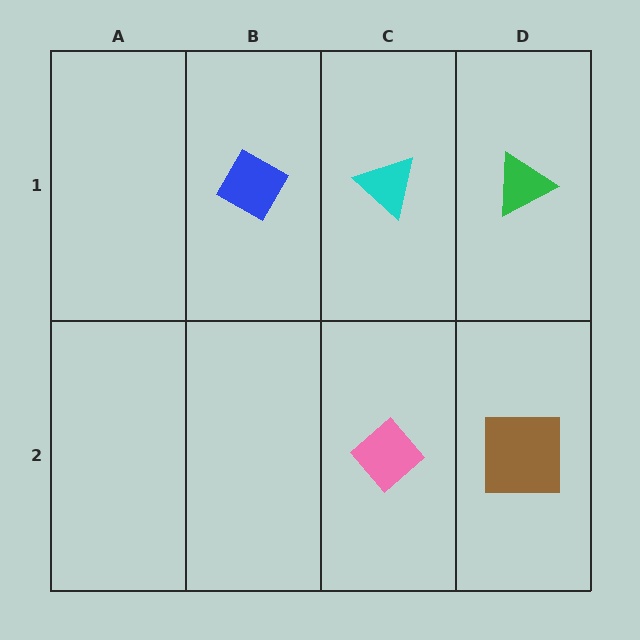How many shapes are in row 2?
2 shapes.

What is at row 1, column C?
A cyan triangle.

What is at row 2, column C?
A pink diamond.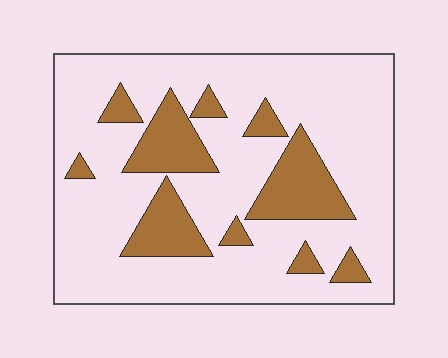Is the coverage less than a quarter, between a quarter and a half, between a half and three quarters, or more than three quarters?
Less than a quarter.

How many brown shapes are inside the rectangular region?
10.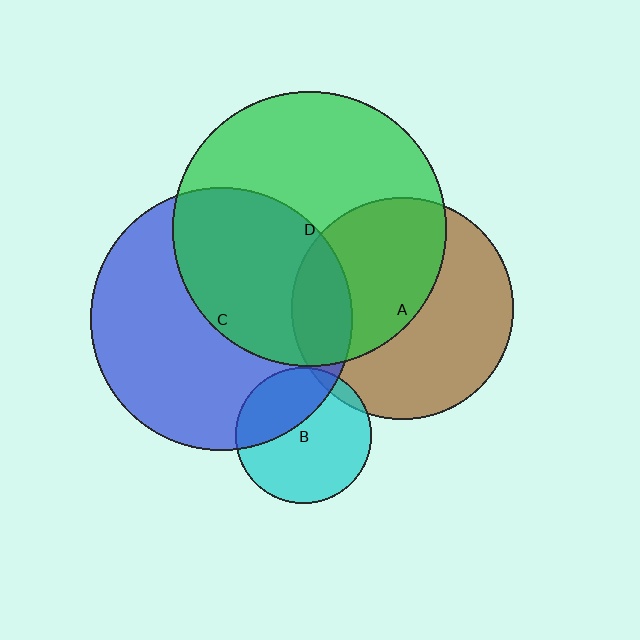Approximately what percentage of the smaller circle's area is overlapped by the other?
Approximately 50%.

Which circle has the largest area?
Circle D (green).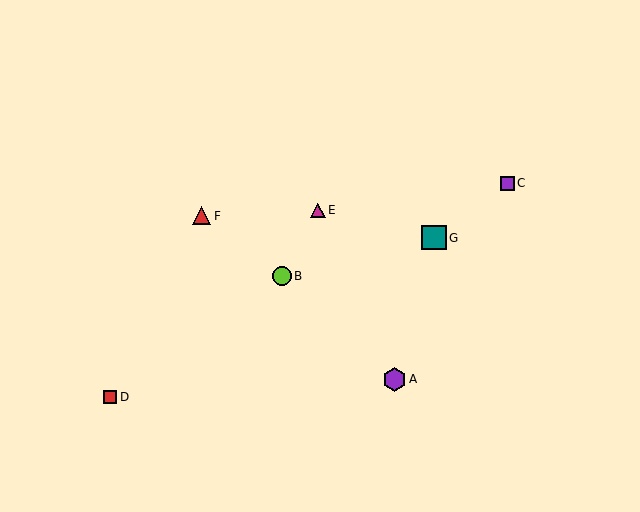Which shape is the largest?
The teal square (labeled G) is the largest.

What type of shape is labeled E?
Shape E is a magenta triangle.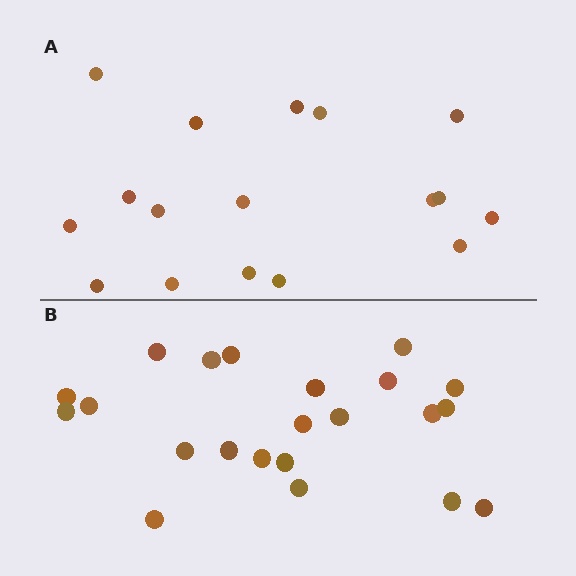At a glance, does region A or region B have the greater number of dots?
Region B (the bottom region) has more dots.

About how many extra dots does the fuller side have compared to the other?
Region B has about 5 more dots than region A.